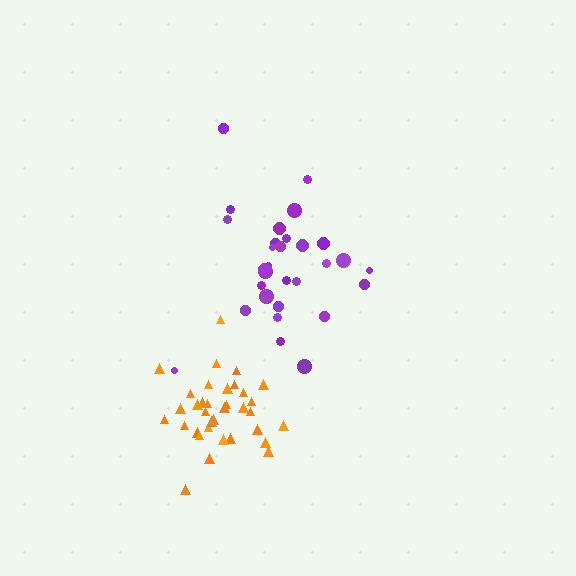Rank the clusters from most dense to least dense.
orange, purple.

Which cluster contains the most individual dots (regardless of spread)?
Orange (35).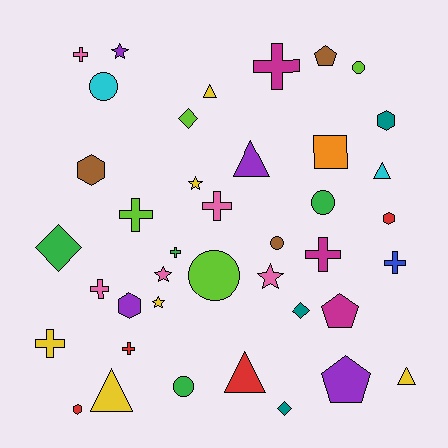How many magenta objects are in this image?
There are 3 magenta objects.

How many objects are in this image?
There are 40 objects.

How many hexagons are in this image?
There are 5 hexagons.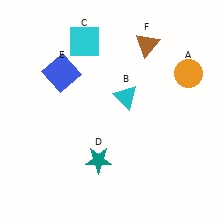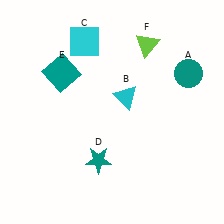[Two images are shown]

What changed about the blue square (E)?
In Image 1, E is blue. In Image 2, it changed to teal.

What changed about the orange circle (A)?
In Image 1, A is orange. In Image 2, it changed to teal.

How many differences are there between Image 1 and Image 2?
There are 3 differences between the two images.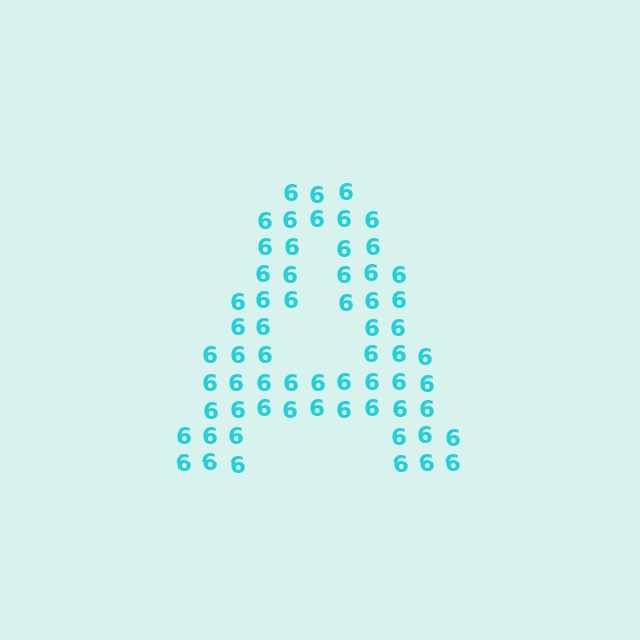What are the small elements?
The small elements are digit 6's.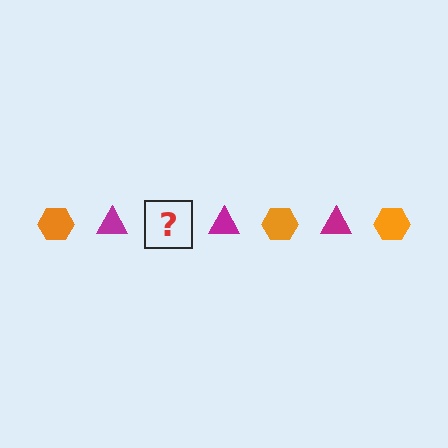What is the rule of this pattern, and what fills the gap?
The rule is that the pattern alternates between orange hexagon and magenta triangle. The gap should be filled with an orange hexagon.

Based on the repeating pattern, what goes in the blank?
The blank should be an orange hexagon.